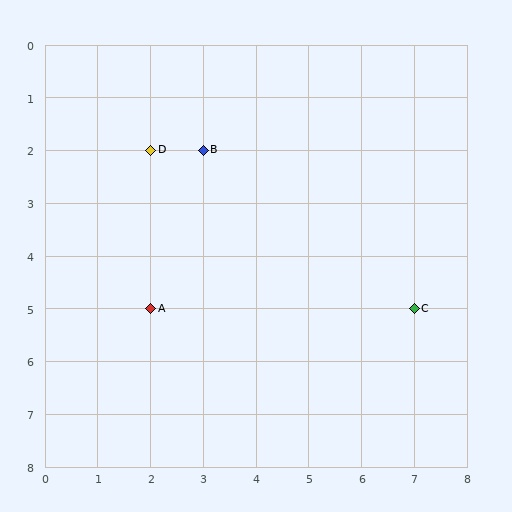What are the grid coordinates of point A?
Point A is at grid coordinates (2, 5).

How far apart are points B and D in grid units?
Points B and D are 1 column apart.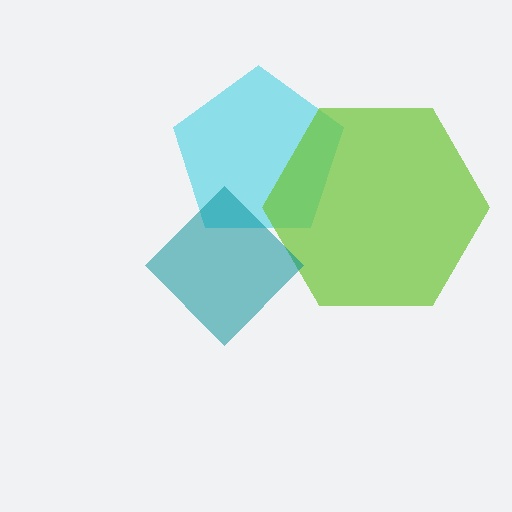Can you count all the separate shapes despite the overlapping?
Yes, there are 3 separate shapes.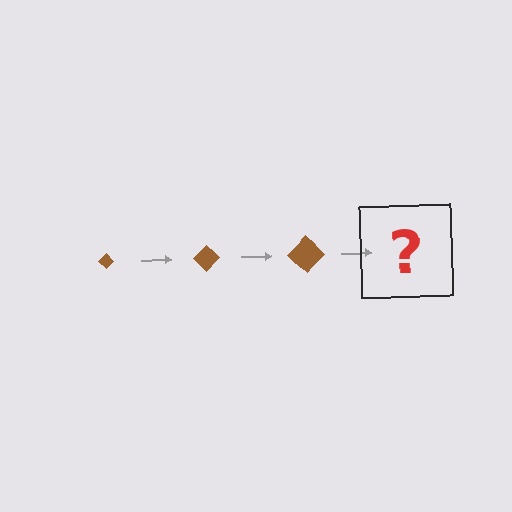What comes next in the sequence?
The next element should be a brown diamond, larger than the previous one.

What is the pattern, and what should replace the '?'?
The pattern is that the diamond gets progressively larger each step. The '?' should be a brown diamond, larger than the previous one.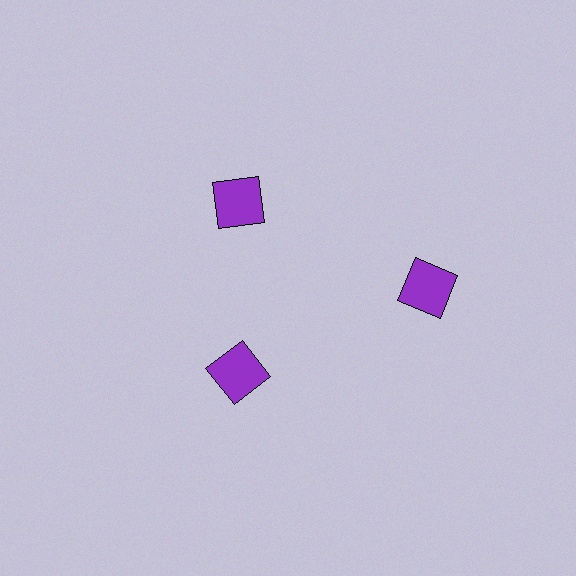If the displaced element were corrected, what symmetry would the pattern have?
It would have 3-fold rotational symmetry — the pattern would map onto itself every 120 degrees.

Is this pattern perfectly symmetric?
No. The 3 purple squares are arranged in a ring, but one element near the 3 o'clock position is pushed outward from the center, breaking the 3-fold rotational symmetry.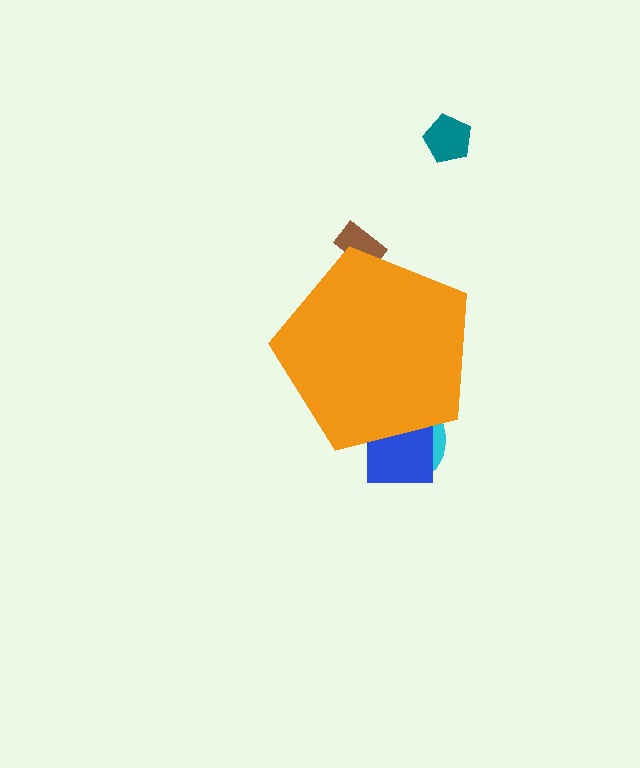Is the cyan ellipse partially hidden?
Yes, the cyan ellipse is partially hidden behind the orange pentagon.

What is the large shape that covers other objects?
An orange pentagon.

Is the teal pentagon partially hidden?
No, the teal pentagon is fully visible.